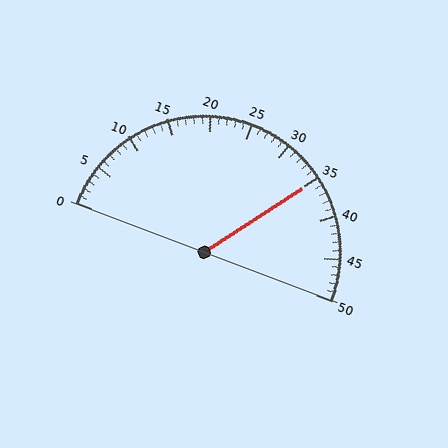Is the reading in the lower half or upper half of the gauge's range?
The reading is in the upper half of the range (0 to 50).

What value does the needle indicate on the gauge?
The needle indicates approximately 35.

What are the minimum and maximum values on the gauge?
The gauge ranges from 0 to 50.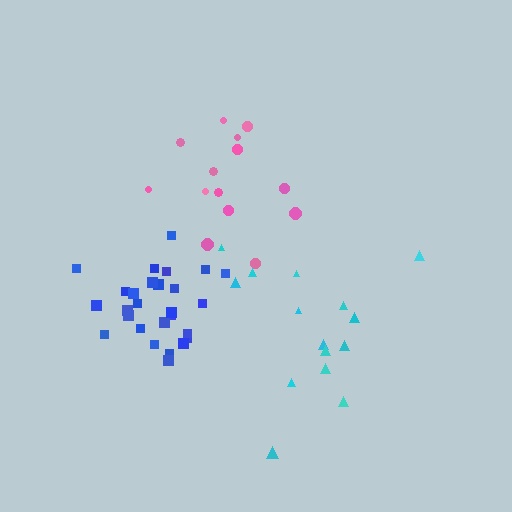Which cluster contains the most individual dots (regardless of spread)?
Blue (27).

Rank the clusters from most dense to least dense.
blue, pink, cyan.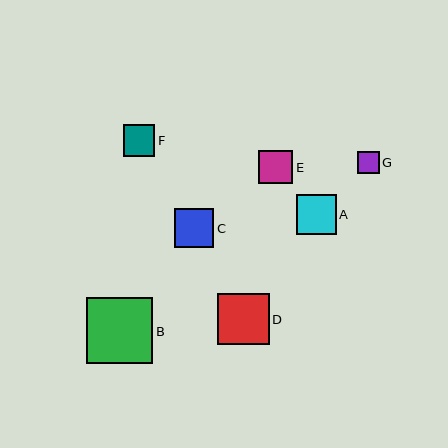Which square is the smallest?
Square G is the smallest with a size of approximately 22 pixels.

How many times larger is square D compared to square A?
Square D is approximately 1.3 times the size of square A.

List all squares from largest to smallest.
From largest to smallest: B, D, A, C, E, F, G.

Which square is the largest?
Square B is the largest with a size of approximately 67 pixels.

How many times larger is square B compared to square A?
Square B is approximately 1.7 times the size of square A.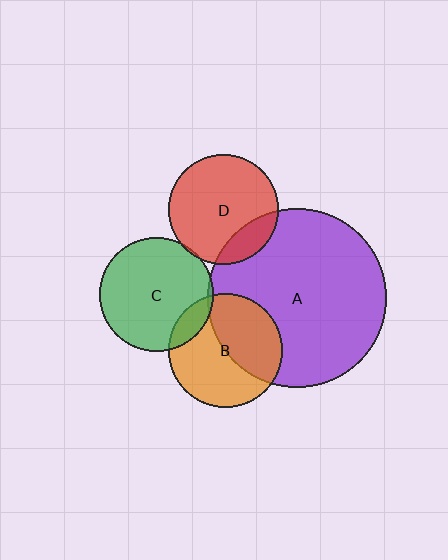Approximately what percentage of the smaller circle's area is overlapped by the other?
Approximately 45%.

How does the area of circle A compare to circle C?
Approximately 2.5 times.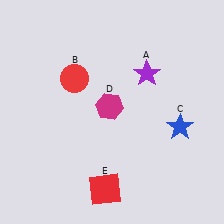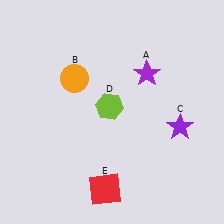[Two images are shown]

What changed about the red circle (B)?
In Image 1, B is red. In Image 2, it changed to orange.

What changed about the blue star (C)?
In Image 1, C is blue. In Image 2, it changed to purple.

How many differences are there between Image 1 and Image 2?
There are 3 differences between the two images.